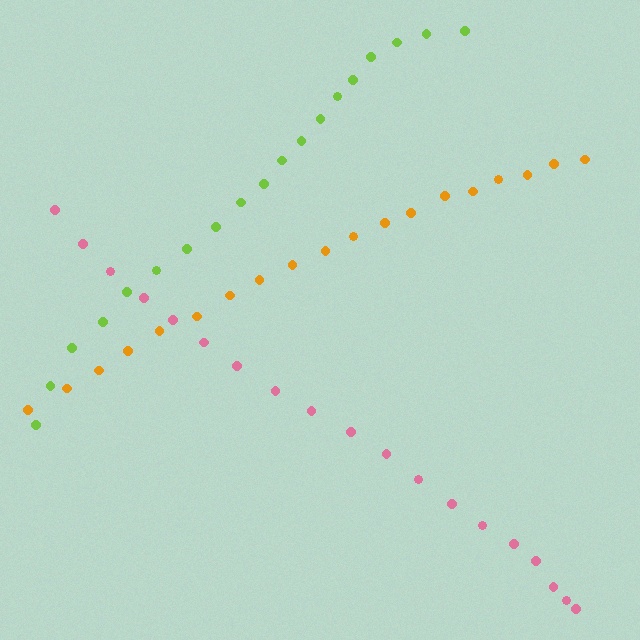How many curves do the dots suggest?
There are 3 distinct paths.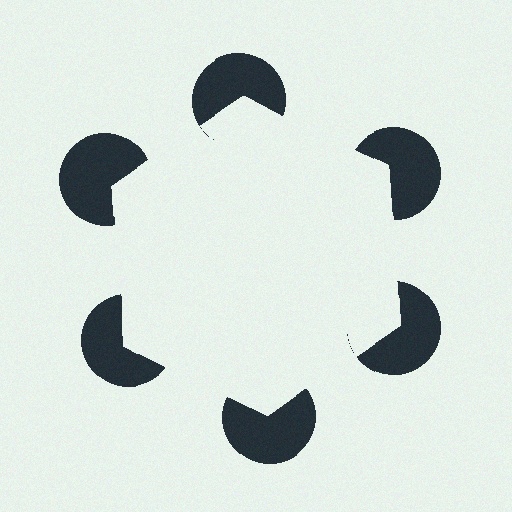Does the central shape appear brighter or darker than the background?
It typically appears slightly brighter than the background, even though no actual brightness change is drawn.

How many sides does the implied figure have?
6 sides.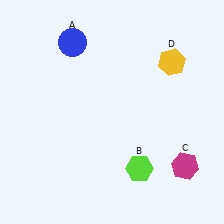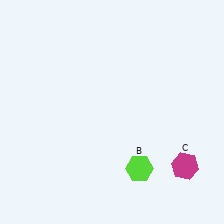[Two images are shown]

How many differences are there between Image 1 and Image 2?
There are 2 differences between the two images.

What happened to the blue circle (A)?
The blue circle (A) was removed in Image 2. It was in the top-left area of Image 1.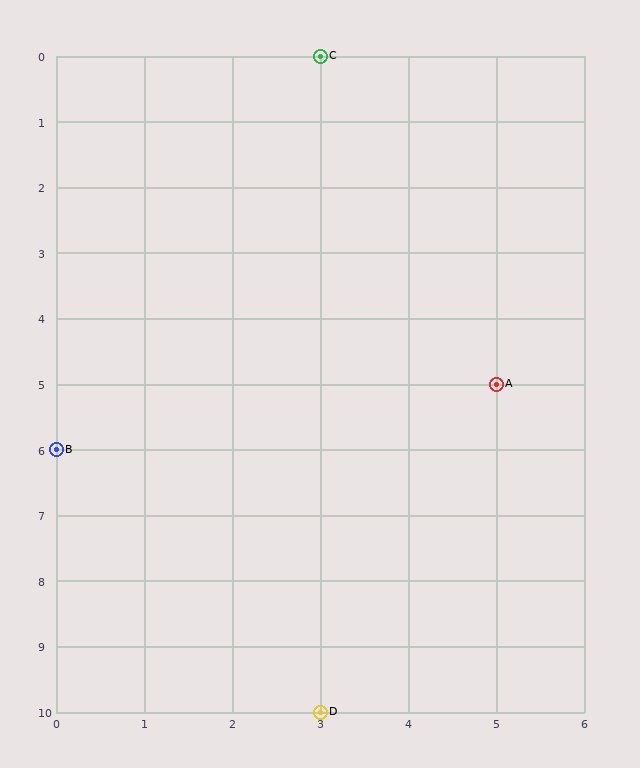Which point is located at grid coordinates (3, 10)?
Point D is at (3, 10).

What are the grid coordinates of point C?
Point C is at grid coordinates (3, 0).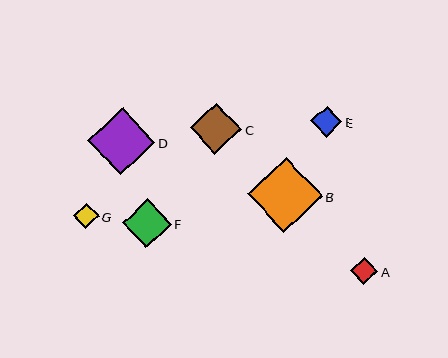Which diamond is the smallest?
Diamond G is the smallest with a size of approximately 25 pixels.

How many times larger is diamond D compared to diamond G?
Diamond D is approximately 2.6 times the size of diamond G.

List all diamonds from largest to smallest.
From largest to smallest: B, D, C, F, E, A, G.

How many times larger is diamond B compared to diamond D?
Diamond B is approximately 1.1 times the size of diamond D.